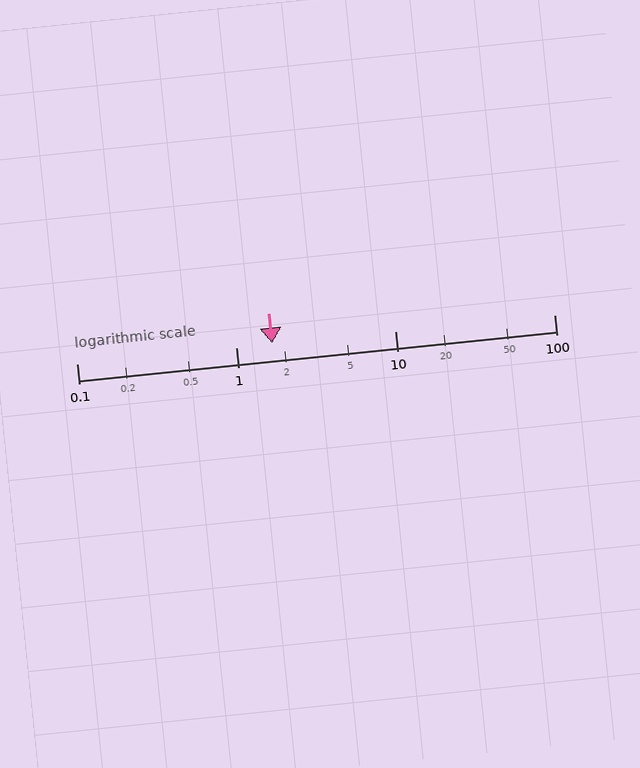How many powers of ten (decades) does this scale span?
The scale spans 3 decades, from 0.1 to 100.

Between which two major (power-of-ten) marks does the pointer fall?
The pointer is between 1 and 10.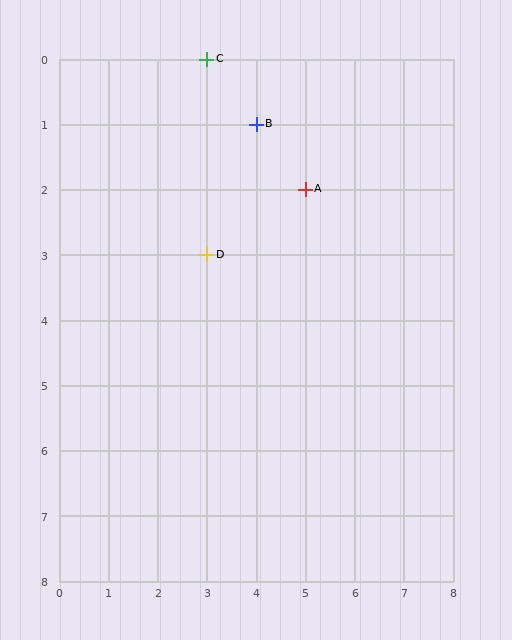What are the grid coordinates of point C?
Point C is at grid coordinates (3, 0).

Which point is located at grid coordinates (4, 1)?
Point B is at (4, 1).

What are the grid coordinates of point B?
Point B is at grid coordinates (4, 1).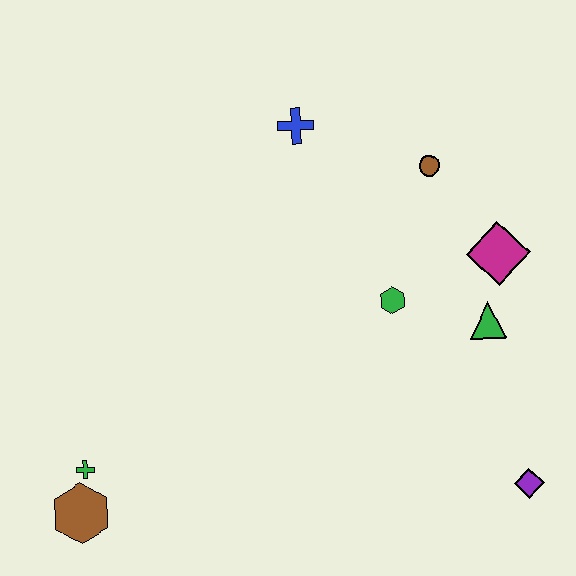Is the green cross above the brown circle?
No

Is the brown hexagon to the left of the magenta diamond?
Yes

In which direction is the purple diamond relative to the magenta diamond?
The purple diamond is below the magenta diamond.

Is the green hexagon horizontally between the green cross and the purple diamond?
Yes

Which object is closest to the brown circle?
The magenta diamond is closest to the brown circle.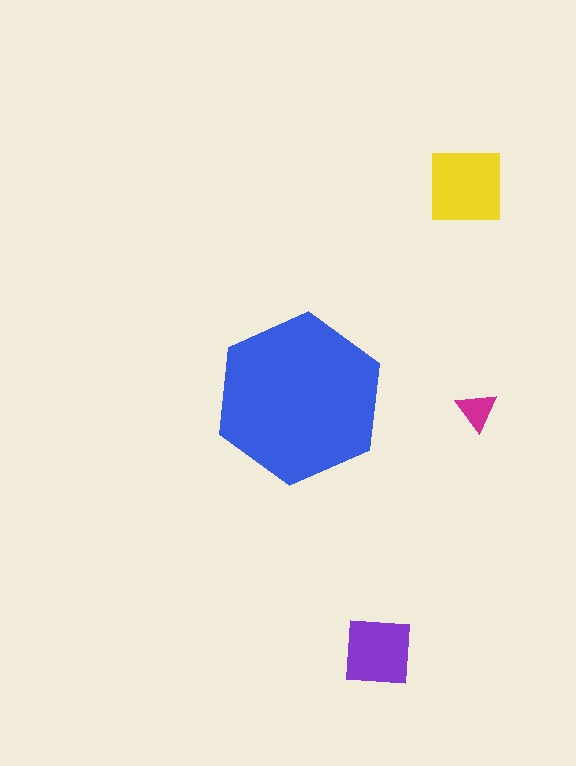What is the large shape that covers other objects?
A blue hexagon.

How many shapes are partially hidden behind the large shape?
0 shapes are partially hidden.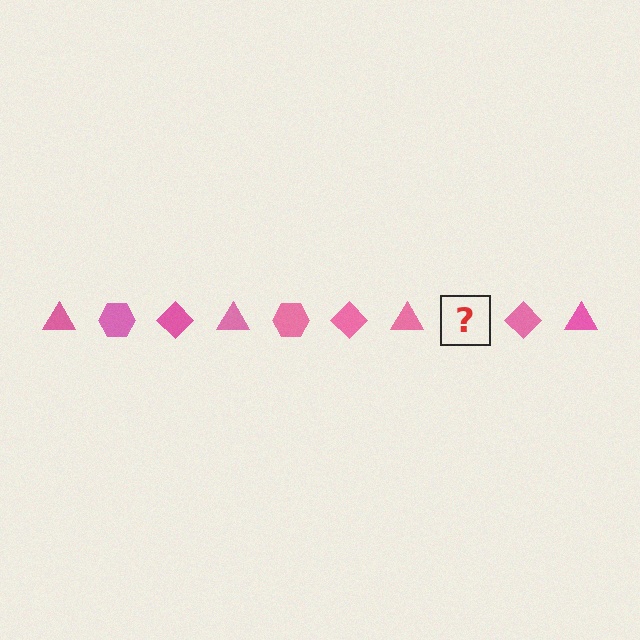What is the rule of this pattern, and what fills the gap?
The rule is that the pattern cycles through triangle, hexagon, diamond shapes in pink. The gap should be filled with a pink hexagon.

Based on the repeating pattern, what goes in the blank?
The blank should be a pink hexagon.